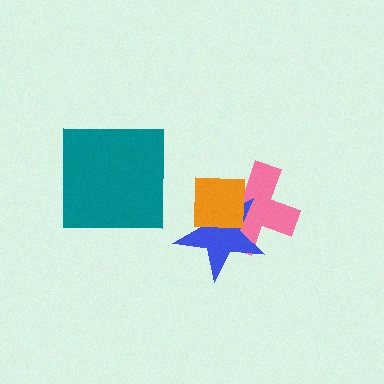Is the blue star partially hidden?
Yes, it is partially covered by another shape.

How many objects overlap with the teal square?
0 objects overlap with the teal square.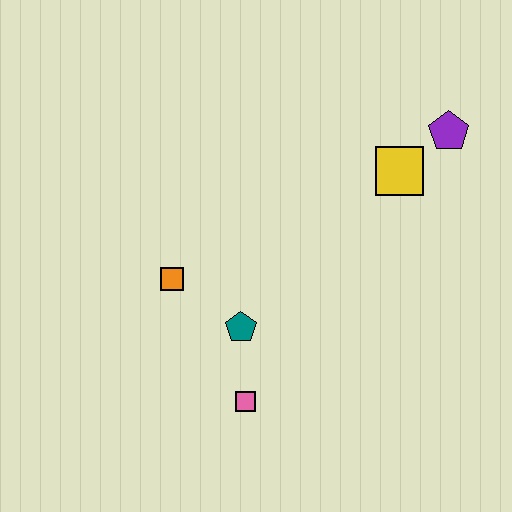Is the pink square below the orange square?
Yes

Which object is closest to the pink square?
The teal pentagon is closest to the pink square.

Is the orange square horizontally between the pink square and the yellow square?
No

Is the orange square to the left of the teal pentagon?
Yes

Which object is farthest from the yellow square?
The pink square is farthest from the yellow square.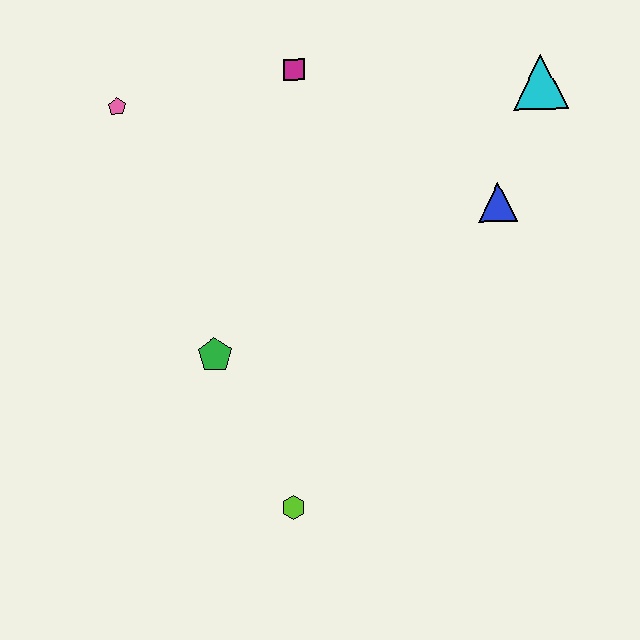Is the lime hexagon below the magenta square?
Yes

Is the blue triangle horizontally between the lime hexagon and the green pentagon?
No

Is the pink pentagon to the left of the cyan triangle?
Yes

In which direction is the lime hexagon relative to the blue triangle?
The lime hexagon is below the blue triangle.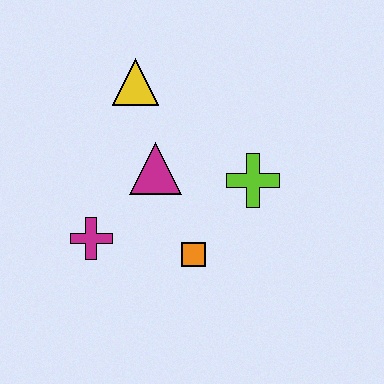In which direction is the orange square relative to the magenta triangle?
The orange square is below the magenta triangle.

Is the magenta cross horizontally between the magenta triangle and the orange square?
No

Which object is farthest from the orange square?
The yellow triangle is farthest from the orange square.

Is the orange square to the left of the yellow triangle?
No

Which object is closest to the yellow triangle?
The magenta triangle is closest to the yellow triangle.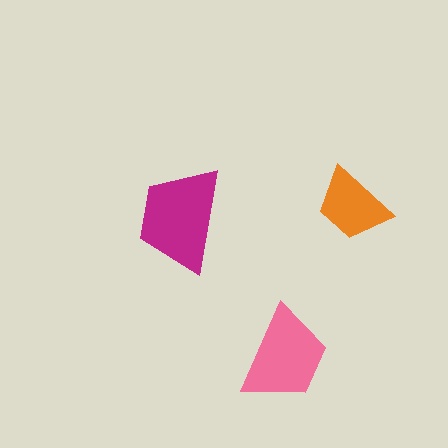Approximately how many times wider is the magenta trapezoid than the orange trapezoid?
About 1.5 times wider.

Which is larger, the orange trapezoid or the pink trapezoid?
The pink one.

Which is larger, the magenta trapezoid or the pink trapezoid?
The magenta one.